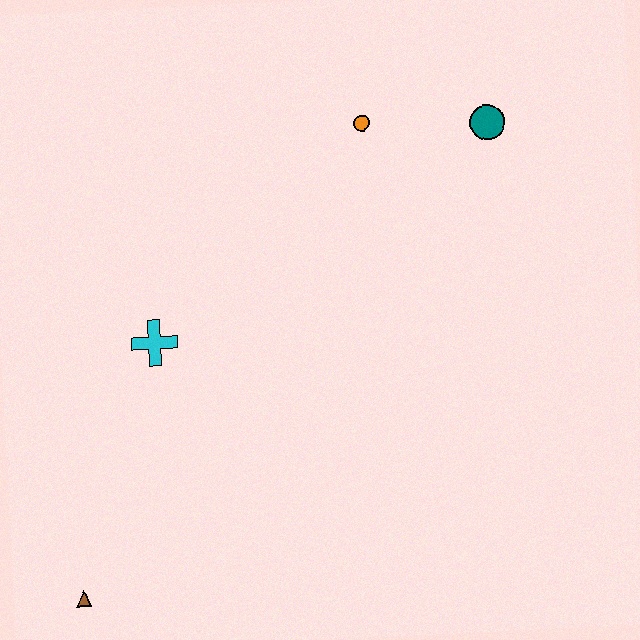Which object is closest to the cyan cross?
The brown triangle is closest to the cyan cross.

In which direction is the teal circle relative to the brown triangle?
The teal circle is above the brown triangle.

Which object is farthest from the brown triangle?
The teal circle is farthest from the brown triangle.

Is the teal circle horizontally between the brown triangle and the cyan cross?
No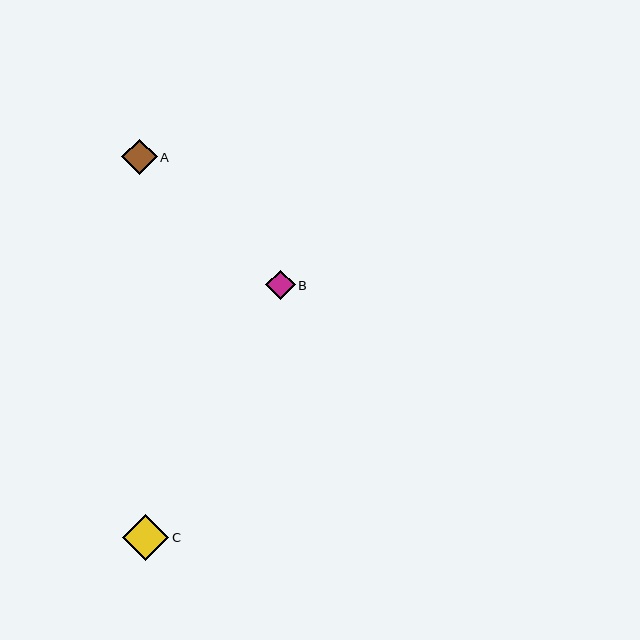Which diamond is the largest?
Diamond C is the largest with a size of approximately 46 pixels.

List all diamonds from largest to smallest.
From largest to smallest: C, A, B.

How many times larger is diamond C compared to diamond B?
Diamond C is approximately 1.6 times the size of diamond B.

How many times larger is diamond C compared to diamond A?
Diamond C is approximately 1.3 times the size of diamond A.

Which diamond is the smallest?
Diamond B is the smallest with a size of approximately 29 pixels.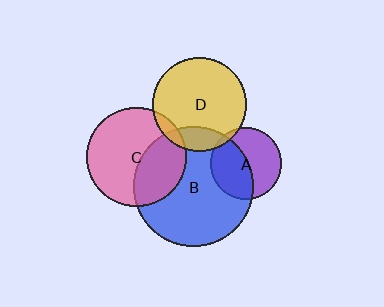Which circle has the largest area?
Circle B (blue).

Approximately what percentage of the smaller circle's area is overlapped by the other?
Approximately 50%.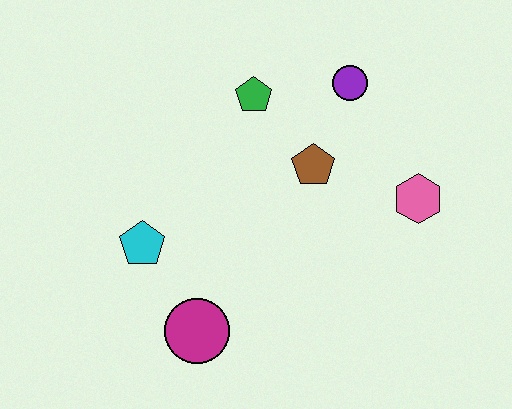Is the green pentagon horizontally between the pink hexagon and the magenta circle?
Yes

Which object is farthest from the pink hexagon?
The cyan pentagon is farthest from the pink hexagon.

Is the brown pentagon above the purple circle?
No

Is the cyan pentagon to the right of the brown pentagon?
No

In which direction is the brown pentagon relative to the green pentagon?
The brown pentagon is below the green pentagon.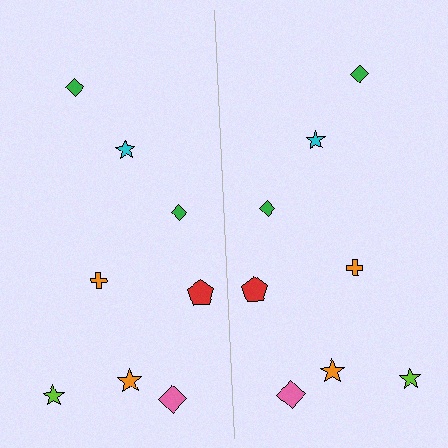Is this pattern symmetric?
Yes, this pattern has bilateral (reflection) symmetry.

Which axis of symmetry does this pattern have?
The pattern has a vertical axis of symmetry running through the center of the image.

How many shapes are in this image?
There are 16 shapes in this image.